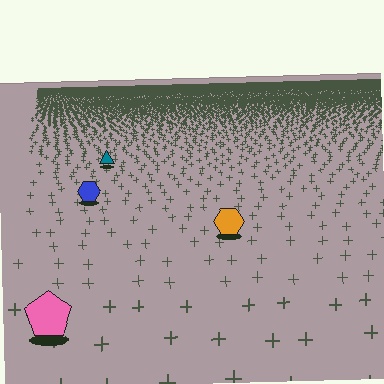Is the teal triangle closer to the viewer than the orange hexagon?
No. The orange hexagon is closer — you can tell from the texture gradient: the ground texture is coarser near it.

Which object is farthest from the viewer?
The teal triangle is farthest from the viewer. It appears smaller and the ground texture around it is denser.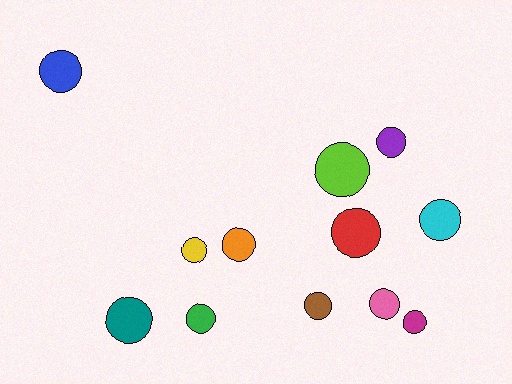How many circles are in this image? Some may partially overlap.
There are 12 circles.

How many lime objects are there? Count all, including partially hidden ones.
There is 1 lime object.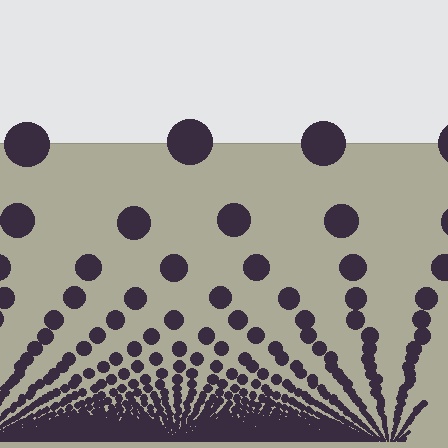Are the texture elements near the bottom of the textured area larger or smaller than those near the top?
Smaller. The gradient is inverted — elements near the bottom are smaller and denser.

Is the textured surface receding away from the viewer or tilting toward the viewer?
The surface appears to tilt toward the viewer. Texture elements get larger and sparser toward the top.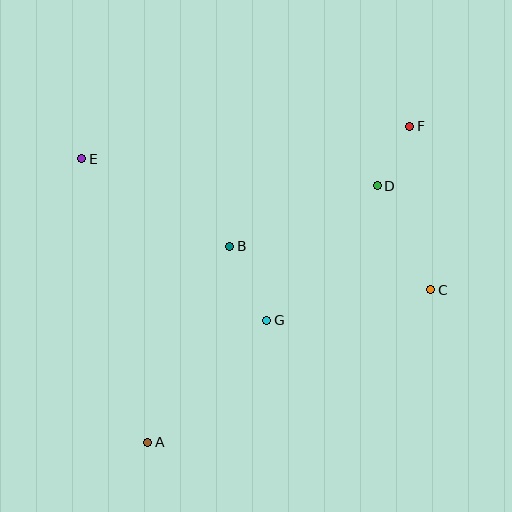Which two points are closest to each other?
Points D and F are closest to each other.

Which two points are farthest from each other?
Points A and F are farthest from each other.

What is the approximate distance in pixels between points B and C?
The distance between B and C is approximately 205 pixels.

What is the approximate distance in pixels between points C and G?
The distance between C and G is approximately 167 pixels.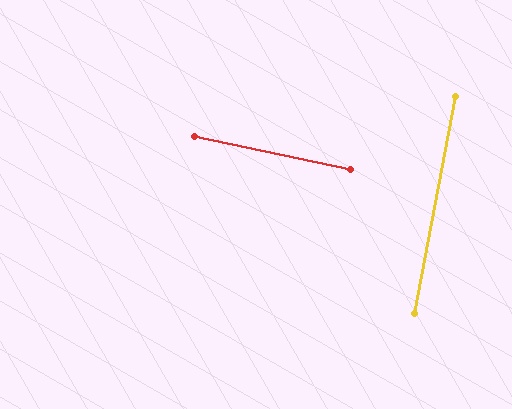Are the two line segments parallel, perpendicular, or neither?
Perpendicular — they meet at approximately 89°.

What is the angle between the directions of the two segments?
Approximately 89 degrees.